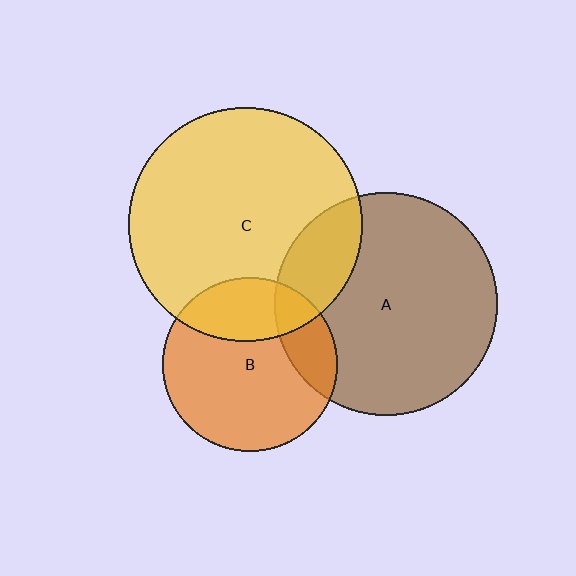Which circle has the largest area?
Circle C (yellow).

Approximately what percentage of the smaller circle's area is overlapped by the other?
Approximately 20%.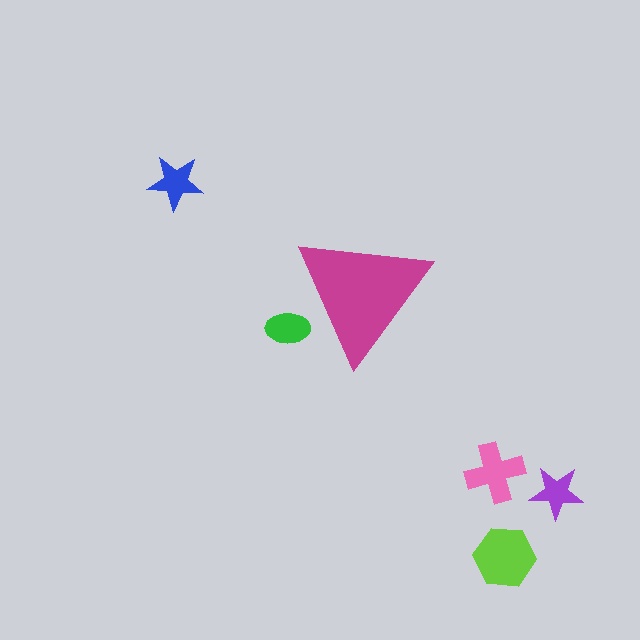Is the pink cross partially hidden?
No, the pink cross is fully visible.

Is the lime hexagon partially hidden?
No, the lime hexagon is fully visible.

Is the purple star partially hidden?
No, the purple star is fully visible.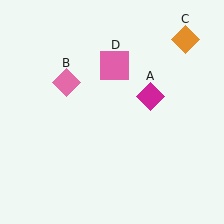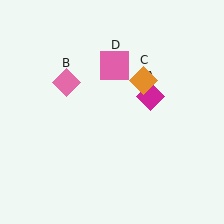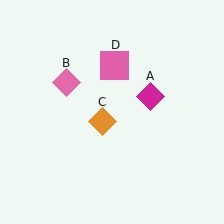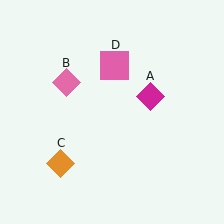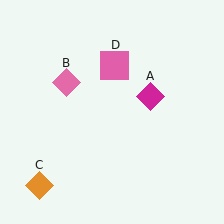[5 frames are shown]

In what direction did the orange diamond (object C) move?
The orange diamond (object C) moved down and to the left.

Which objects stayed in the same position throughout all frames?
Magenta diamond (object A) and pink diamond (object B) and pink square (object D) remained stationary.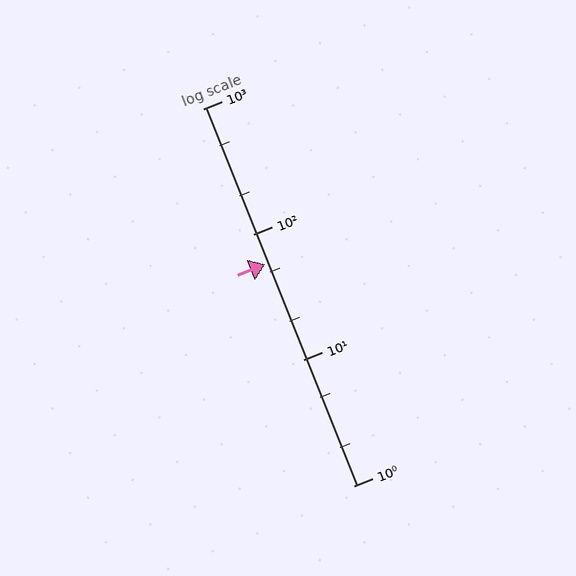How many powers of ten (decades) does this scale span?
The scale spans 3 decades, from 1 to 1000.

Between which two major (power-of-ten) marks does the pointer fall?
The pointer is between 10 and 100.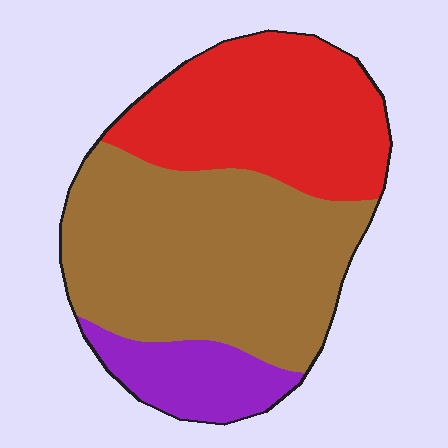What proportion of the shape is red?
Red covers roughly 35% of the shape.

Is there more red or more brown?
Brown.